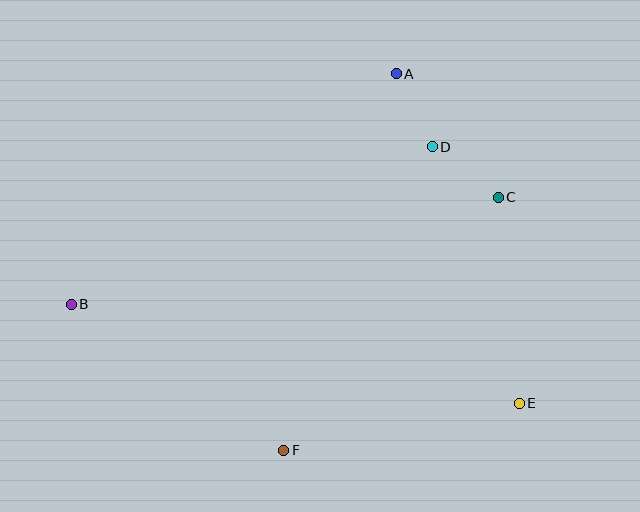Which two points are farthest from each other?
Points B and E are farthest from each other.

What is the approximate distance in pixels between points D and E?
The distance between D and E is approximately 271 pixels.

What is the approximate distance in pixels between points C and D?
The distance between C and D is approximately 83 pixels.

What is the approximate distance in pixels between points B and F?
The distance between B and F is approximately 257 pixels.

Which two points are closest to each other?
Points A and D are closest to each other.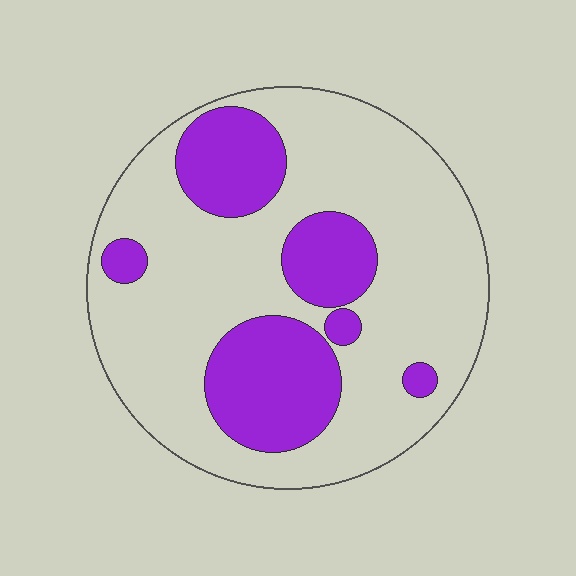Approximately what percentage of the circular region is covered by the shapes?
Approximately 30%.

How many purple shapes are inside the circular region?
6.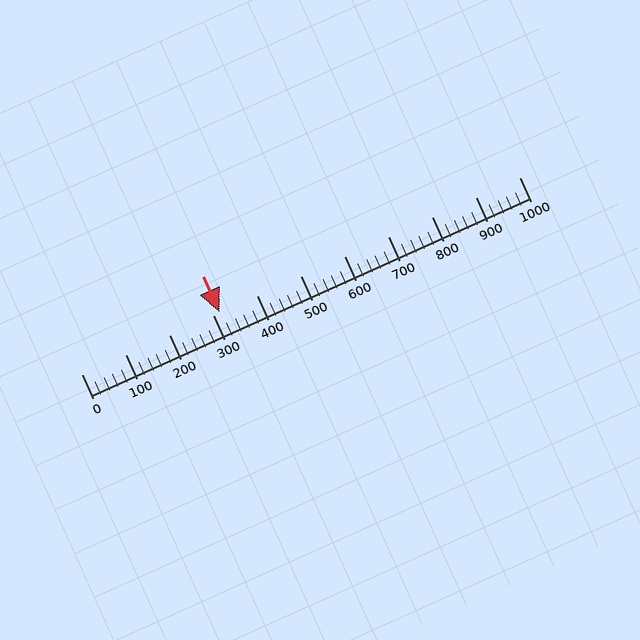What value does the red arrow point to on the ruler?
The red arrow points to approximately 316.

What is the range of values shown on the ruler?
The ruler shows values from 0 to 1000.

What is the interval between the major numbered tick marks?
The major tick marks are spaced 100 units apart.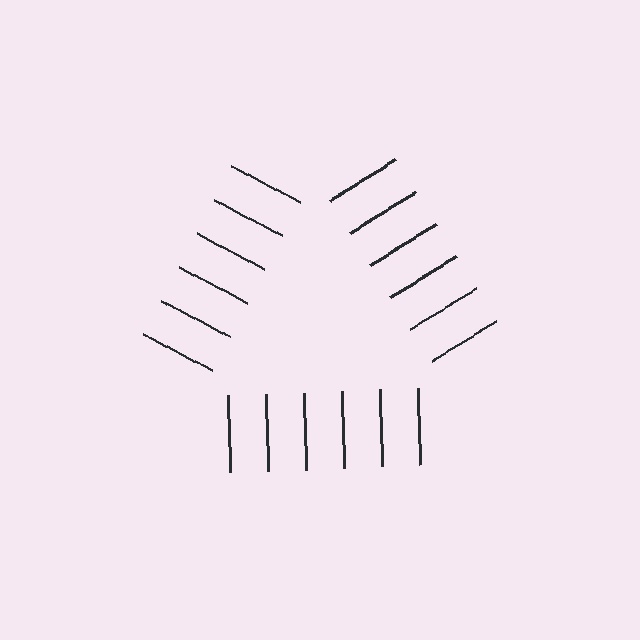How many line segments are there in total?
18 — 6 along each of the 3 edges.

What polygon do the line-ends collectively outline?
An illusory triangle — the line segments terminate on its edges but no continuous stroke is drawn.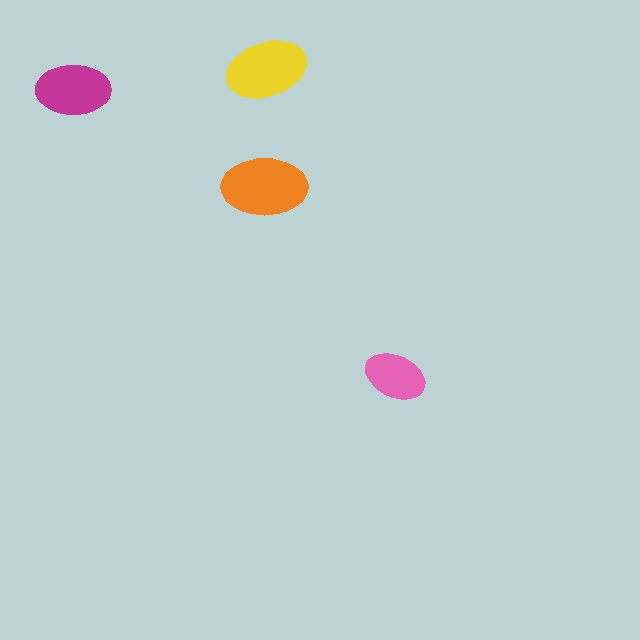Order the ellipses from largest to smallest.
the orange one, the yellow one, the magenta one, the pink one.